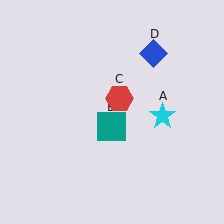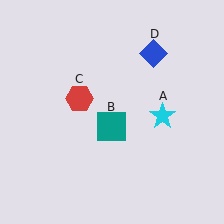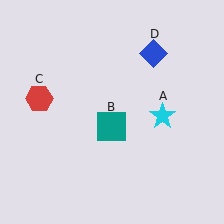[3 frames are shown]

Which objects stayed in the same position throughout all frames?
Cyan star (object A) and teal square (object B) and blue diamond (object D) remained stationary.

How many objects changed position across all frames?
1 object changed position: red hexagon (object C).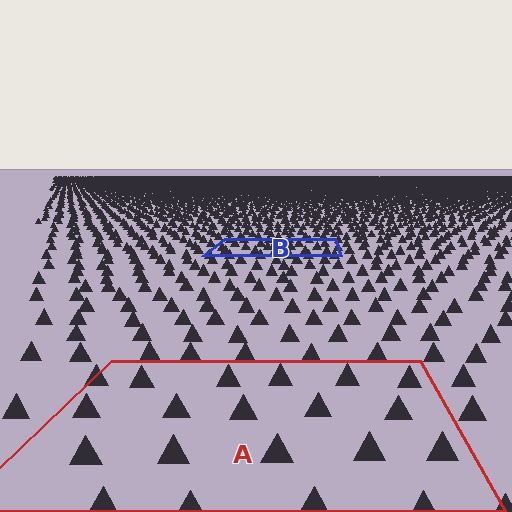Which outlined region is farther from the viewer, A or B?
Region B is farther from the viewer — the texture elements inside it appear smaller and more densely packed.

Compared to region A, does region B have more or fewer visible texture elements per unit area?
Region B has more texture elements per unit area — they are packed more densely because it is farther away.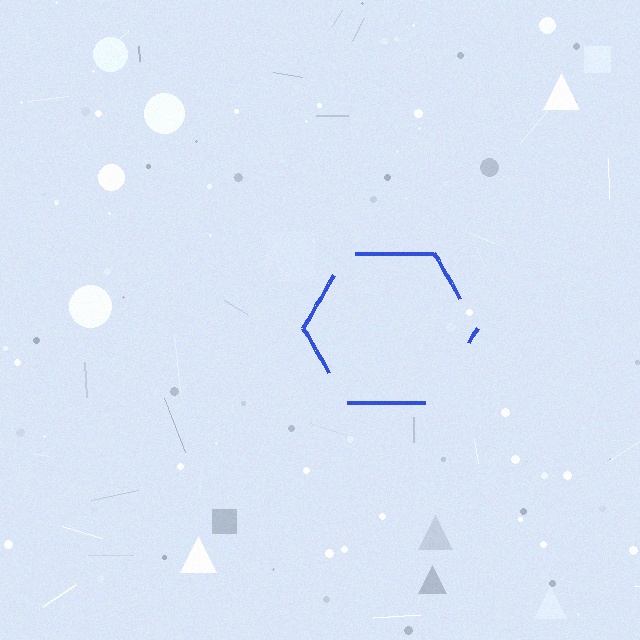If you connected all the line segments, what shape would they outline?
They would outline a hexagon.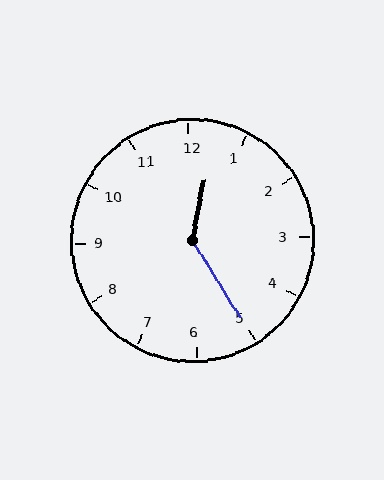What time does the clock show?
12:25.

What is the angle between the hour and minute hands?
Approximately 138 degrees.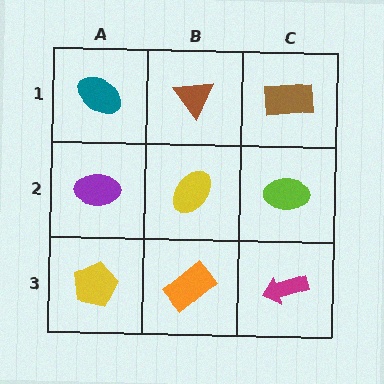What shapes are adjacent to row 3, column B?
A yellow ellipse (row 2, column B), a yellow pentagon (row 3, column A), a magenta arrow (row 3, column C).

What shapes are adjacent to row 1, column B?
A yellow ellipse (row 2, column B), a teal ellipse (row 1, column A), a brown rectangle (row 1, column C).